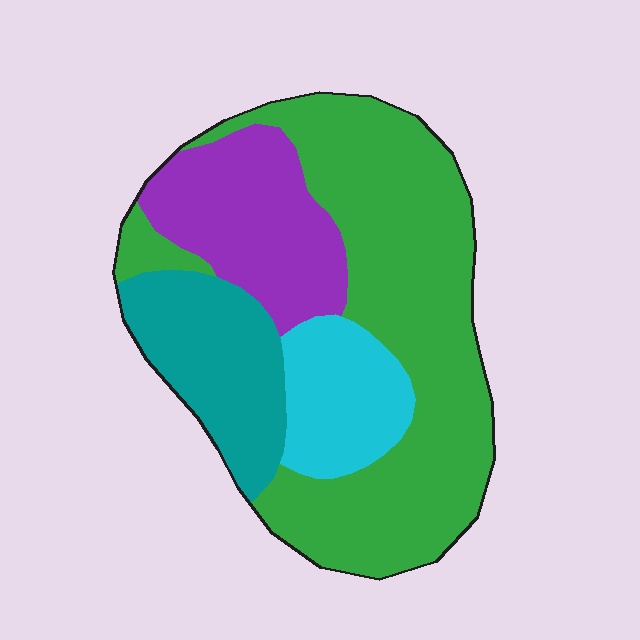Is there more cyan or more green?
Green.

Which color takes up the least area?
Cyan, at roughly 15%.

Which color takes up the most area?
Green, at roughly 50%.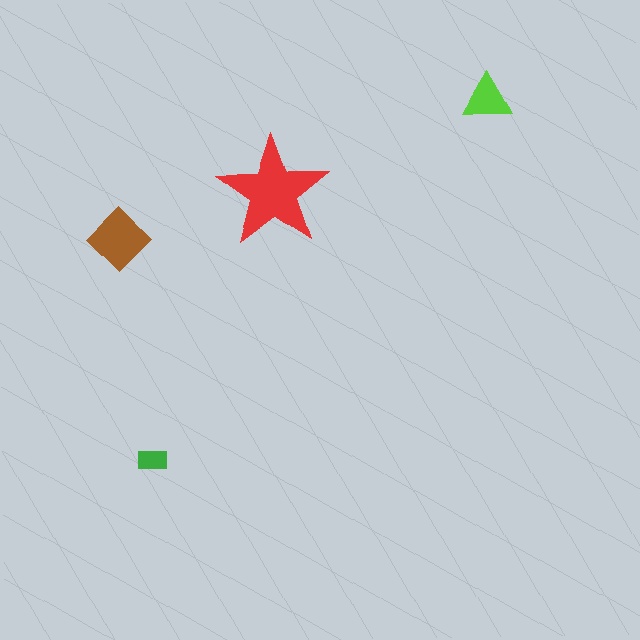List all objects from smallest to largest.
The green rectangle, the lime triangle, the brown diamond, the red star.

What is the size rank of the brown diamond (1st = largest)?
2nd.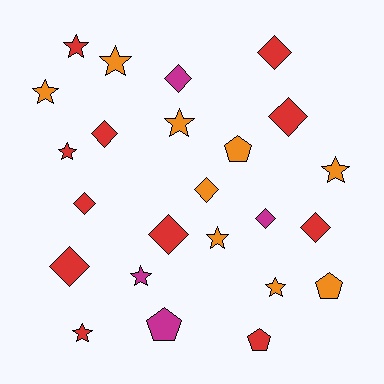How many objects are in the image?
There are 24 objects.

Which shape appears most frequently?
Star, with 10 objects.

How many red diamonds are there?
There are 7 red diamonds.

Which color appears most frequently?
Red, with 11 objects.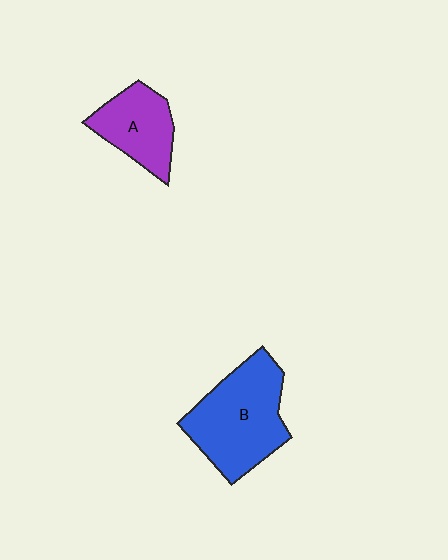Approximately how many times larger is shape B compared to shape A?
Approximately 1.7 times.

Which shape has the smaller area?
Shape A (purple).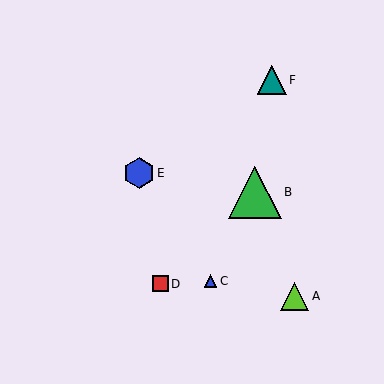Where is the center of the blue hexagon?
The center of the blue hexagon is at (139, 173).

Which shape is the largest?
The green triangle (labeled B) is the largest.